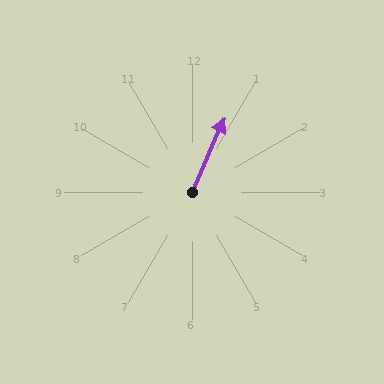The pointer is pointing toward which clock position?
Roughly 1 o'clock.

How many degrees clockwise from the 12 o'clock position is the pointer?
Approximately 24 degrees.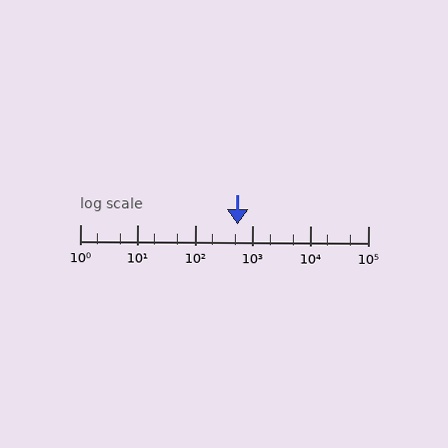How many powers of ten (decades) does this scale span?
The scale spans 5 decades, from 1 to 100000.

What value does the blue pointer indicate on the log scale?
The pointer indicates approximately 540.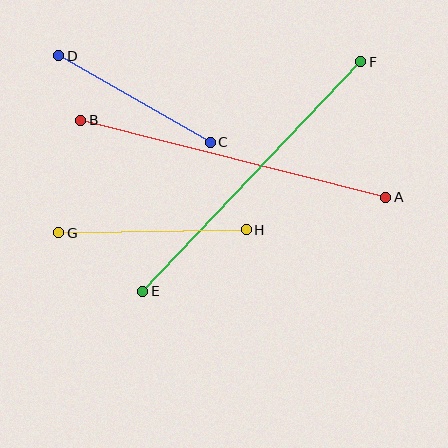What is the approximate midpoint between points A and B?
The midpoint is at approximately (233, 159) pixels.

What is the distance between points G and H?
The distance is approximately 187 pixels.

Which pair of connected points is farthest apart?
Points E and F are farthest apart.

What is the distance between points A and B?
The distance is approximately 314 pixels.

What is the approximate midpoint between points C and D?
The midpoint is at approximately (135, 99) pixels.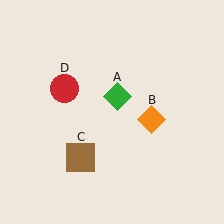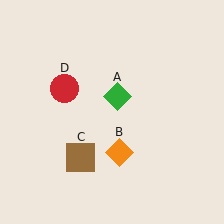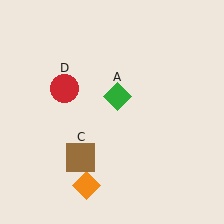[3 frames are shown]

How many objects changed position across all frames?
1 object changed position: orange diamond (object B).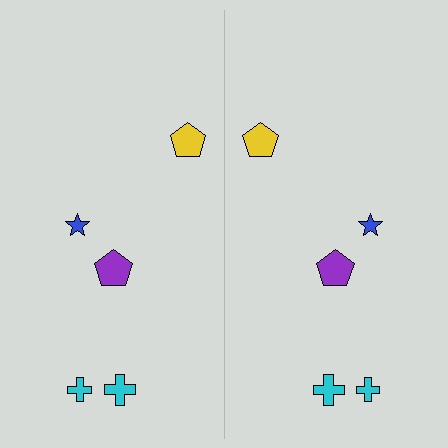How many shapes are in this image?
There are 10 shapes in this image.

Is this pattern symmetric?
Yes, this pattern has bilateral (reflection) symmetry.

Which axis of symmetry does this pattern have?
The pattern has a vertical axis of symmetry running through the center of the image.